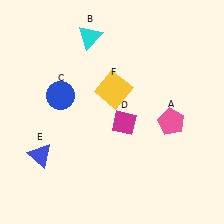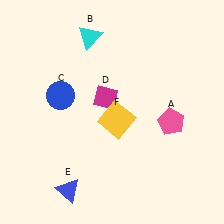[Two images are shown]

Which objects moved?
The objects that moved are: the magenta diamond (D), the blue triangle (E), the yellow square (F).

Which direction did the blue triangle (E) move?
The blue triangle (E) moved down.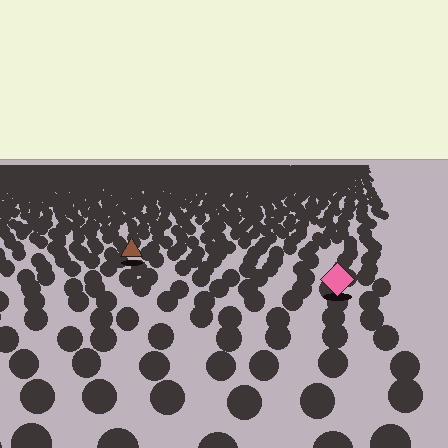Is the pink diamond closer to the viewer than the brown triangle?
Yes. The pink diamond is closer — you can tell from the texture gradient: the ground texture is coarser near it.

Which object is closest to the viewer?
The pink diamond is closest. The texture marks near it are larger and more spread out.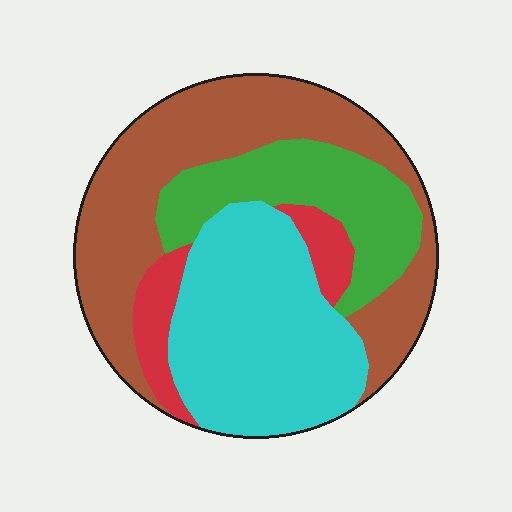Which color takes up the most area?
Brown, at roughly 40%.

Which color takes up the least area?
Red, at roughly 10%.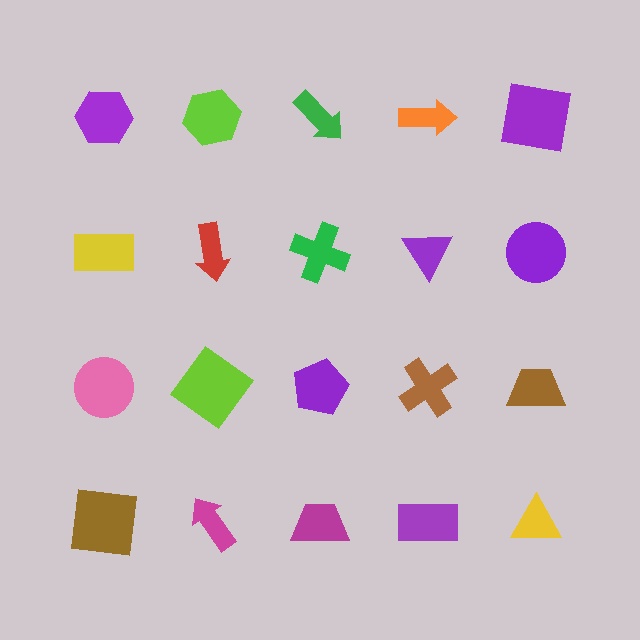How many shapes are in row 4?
5 shapes.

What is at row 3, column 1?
A pink circle.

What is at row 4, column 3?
A magenta trapezoid.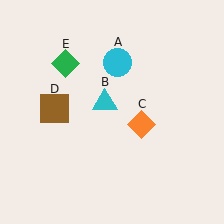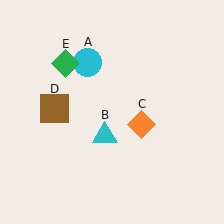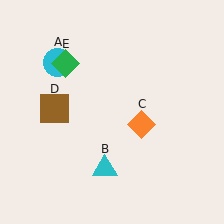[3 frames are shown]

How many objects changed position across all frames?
2 objects changed position: cyan circle (object A), cyan triangle (object B).